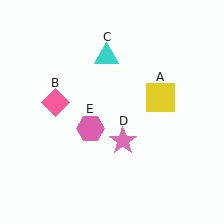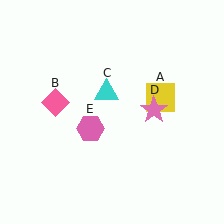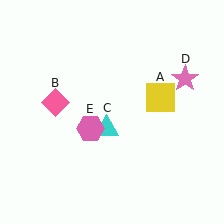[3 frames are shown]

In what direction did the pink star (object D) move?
The pink star (object D) moved up and to the right.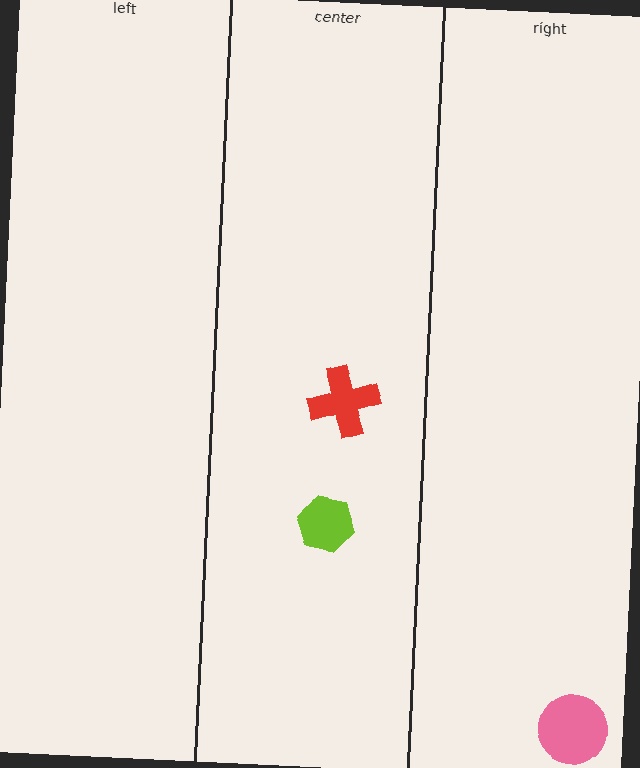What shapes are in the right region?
The pink circle.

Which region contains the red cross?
The center region.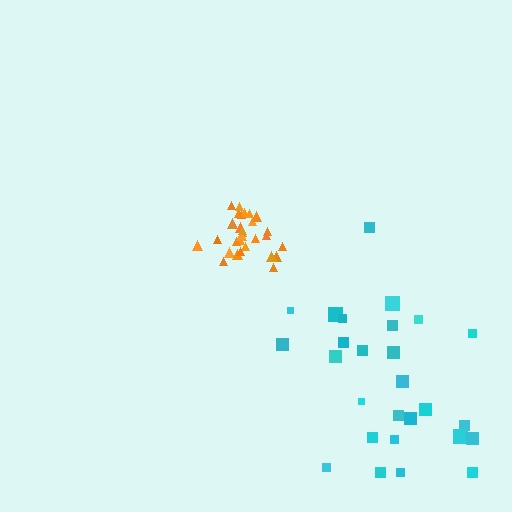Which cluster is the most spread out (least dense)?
Cyan.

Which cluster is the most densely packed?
Orange.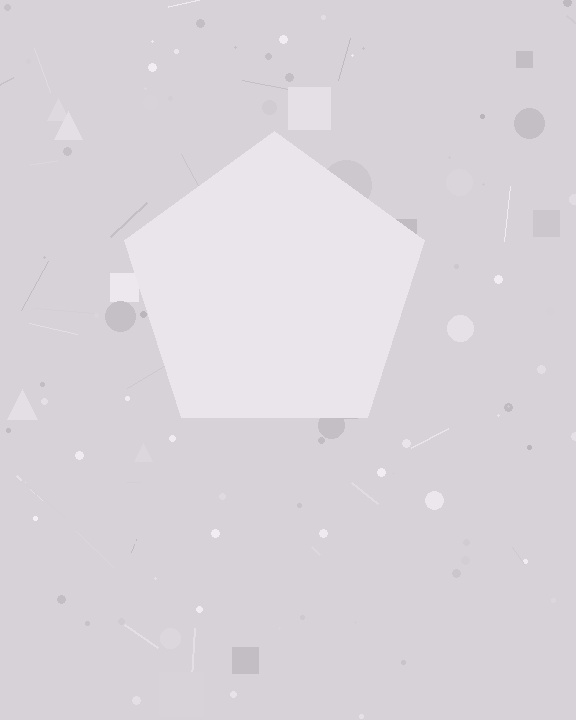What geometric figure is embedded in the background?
A pentagon is embedded in the background.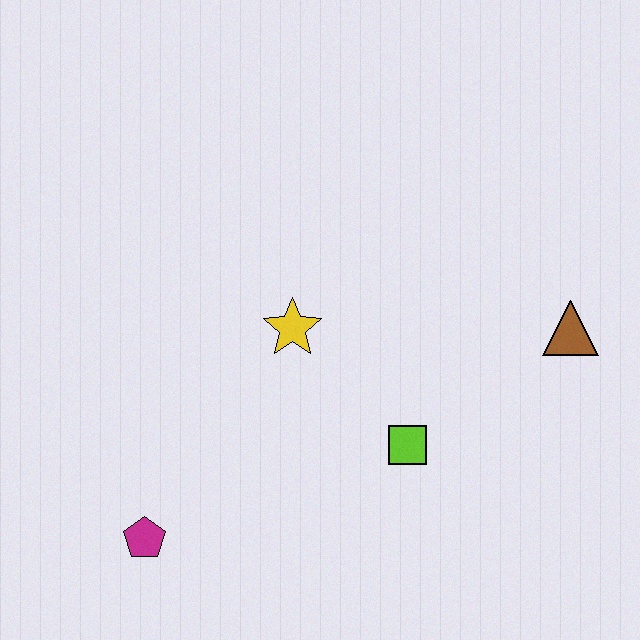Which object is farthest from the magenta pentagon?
The brown triangle is farthest from the magenta pentagon.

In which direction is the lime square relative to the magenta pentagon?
The lime square is to the right of the magenta pentagon.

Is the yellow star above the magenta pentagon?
Yes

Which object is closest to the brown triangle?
The lime square is closest to the brown triangle.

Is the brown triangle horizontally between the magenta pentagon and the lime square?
No